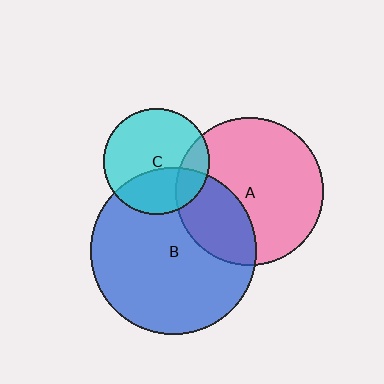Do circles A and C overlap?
Yes.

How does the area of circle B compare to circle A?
Approximately 1.3 times.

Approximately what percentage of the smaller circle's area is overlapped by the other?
Approximately 20%.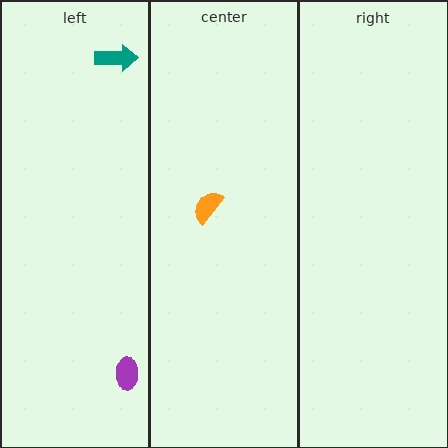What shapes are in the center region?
The orange semicircle.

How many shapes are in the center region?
1.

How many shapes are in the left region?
2.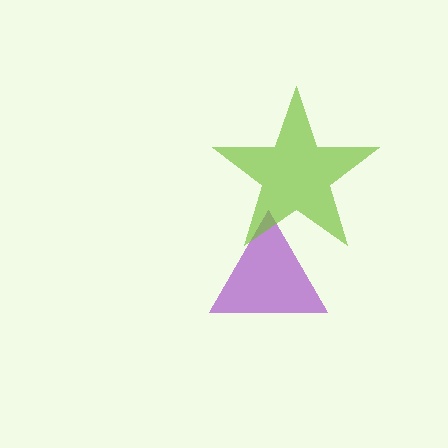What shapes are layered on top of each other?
The layered shapes are: a purple triangle, a lime star.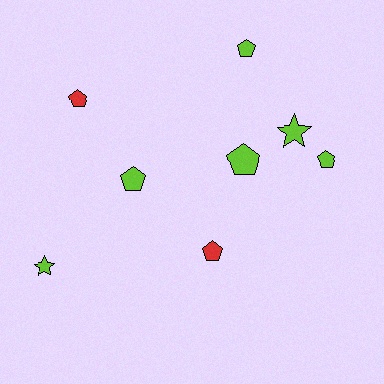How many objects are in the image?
There are 8 objects.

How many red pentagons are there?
There are 2 red pentagons.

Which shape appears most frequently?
Pentagon, with 6 objects.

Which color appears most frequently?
Lime, with 6 objects.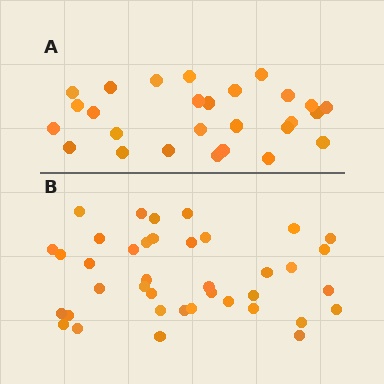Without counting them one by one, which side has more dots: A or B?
Region B (the bottom region) has more dots.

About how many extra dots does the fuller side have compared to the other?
Region B has roughly 12 or so more dots than region A.